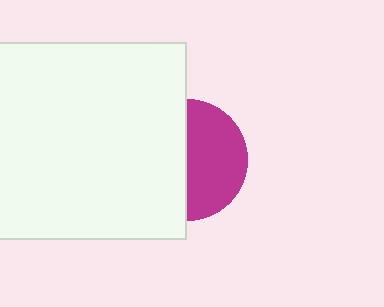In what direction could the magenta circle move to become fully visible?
The magenta circle could move right. That would shift it out from behind the white square entirely.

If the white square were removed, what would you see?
You would see the complete magenta circle.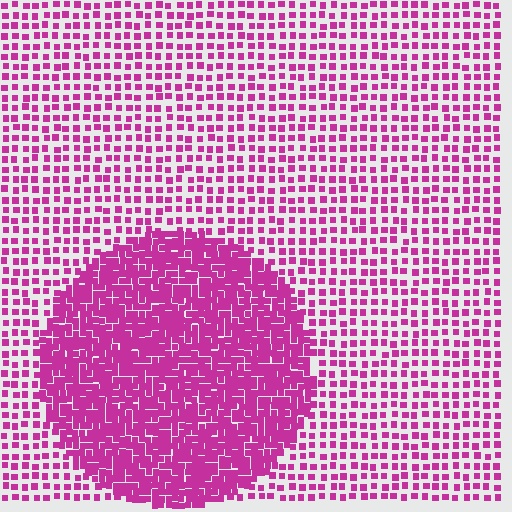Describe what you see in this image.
The image contains small magenta elements arranged at two different densities. A circle-shaped region is visible where the elements are more densely packed than the surrounding area.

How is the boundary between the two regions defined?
The boundary is defined by a change in element density (approximately 2.4x ratio). All elements are the same color, size, and shape.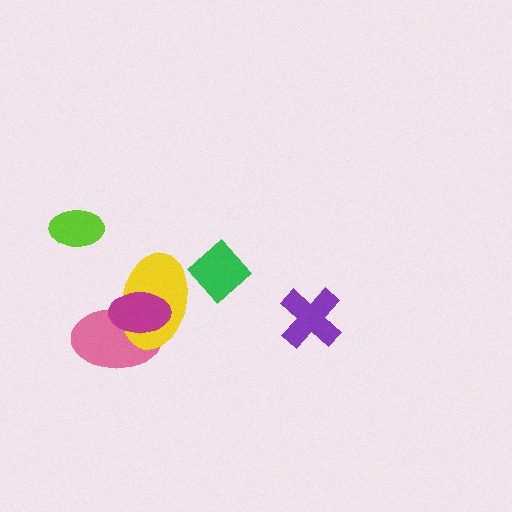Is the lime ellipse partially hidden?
No, no other shape covers it.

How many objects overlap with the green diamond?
1 object overlaps with the green diamond.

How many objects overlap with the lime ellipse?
0 objects overlap with the lime ellipse.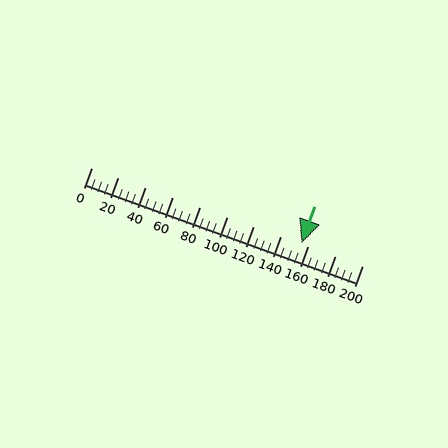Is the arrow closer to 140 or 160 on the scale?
The arrow is closer to 160.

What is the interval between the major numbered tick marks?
The major tick marks are spaced 20 units apart.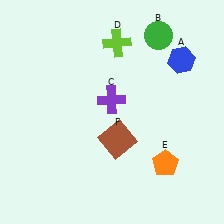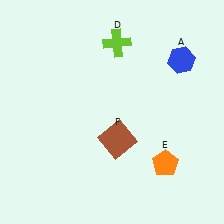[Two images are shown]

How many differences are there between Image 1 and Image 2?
There are 2 differences between the two images.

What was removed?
The green circle (B), the purple cross (C) were removed in Image 2.